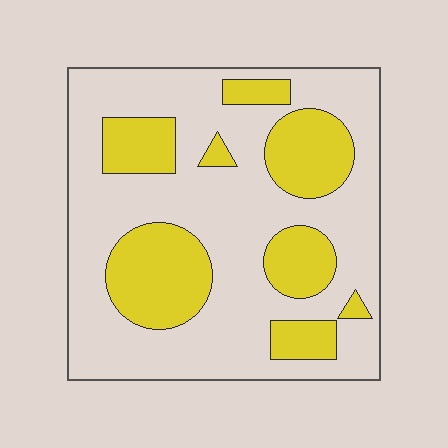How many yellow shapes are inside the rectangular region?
8.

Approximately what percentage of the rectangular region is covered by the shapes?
Approximately 30%.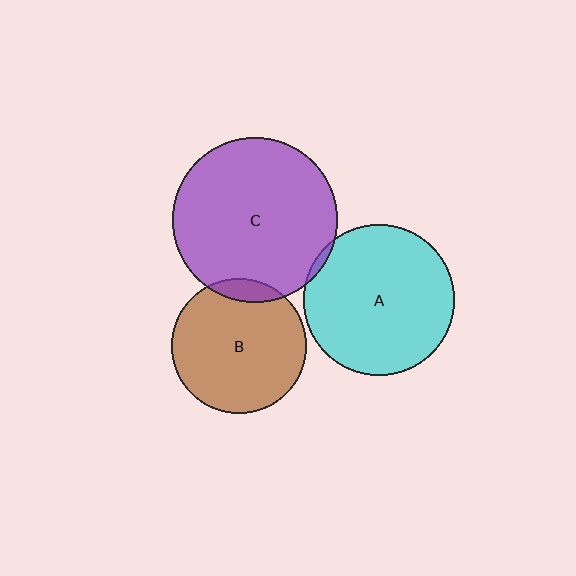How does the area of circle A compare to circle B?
Approximately 1.2 times.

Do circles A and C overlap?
Yes.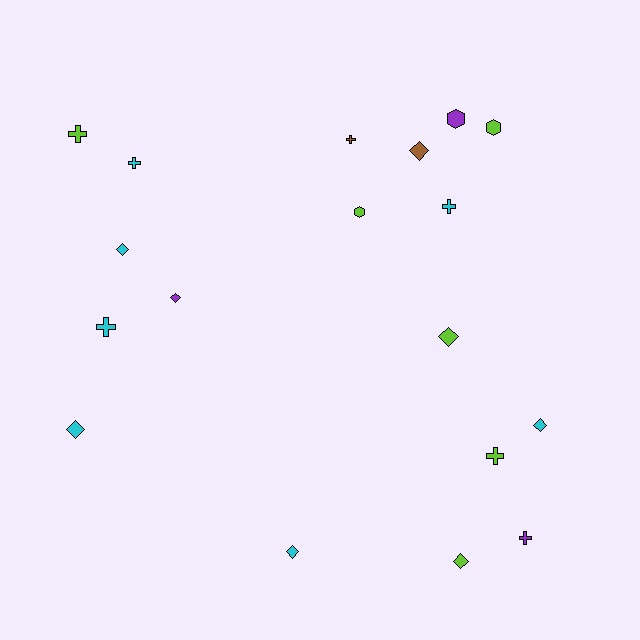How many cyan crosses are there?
There are 3 cyan crosses.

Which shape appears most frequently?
Diamond, with 8 objects.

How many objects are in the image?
There are 18 objects.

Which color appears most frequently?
Cyan, with 7 objects.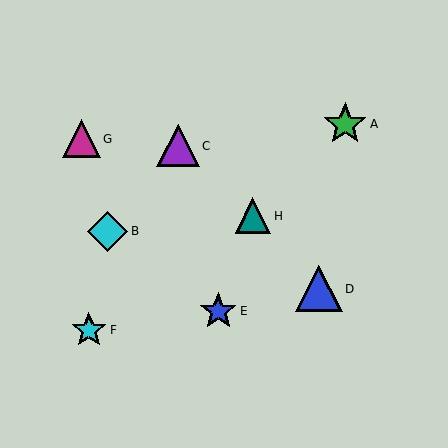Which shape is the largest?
The blue triangle (labeled D) is the largest.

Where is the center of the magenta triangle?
The center of the magenta triangle is at (81, 139).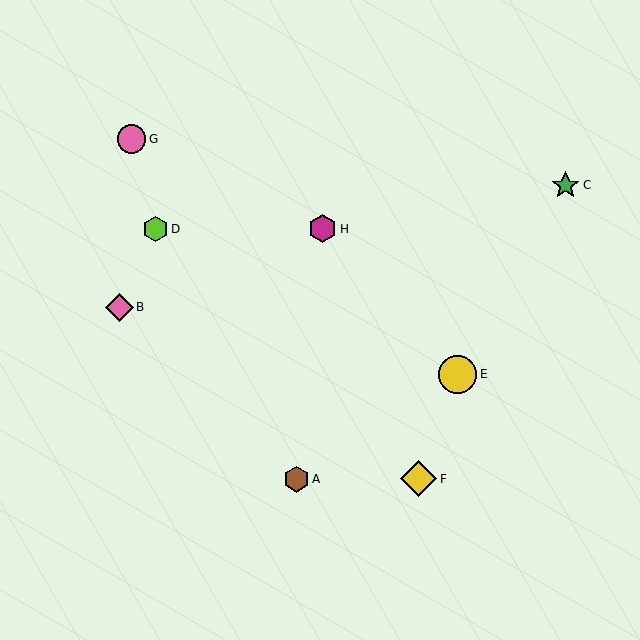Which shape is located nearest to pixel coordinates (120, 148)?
The pink circle (labeled G) at (132, 139) is nearest to that location.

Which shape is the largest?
The yellow circle (labeled E) is the largest.